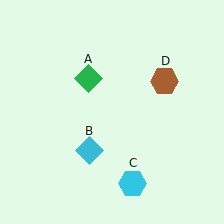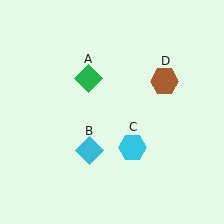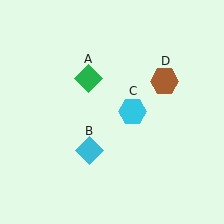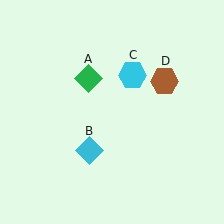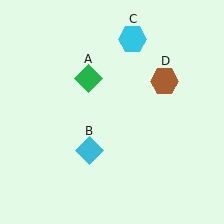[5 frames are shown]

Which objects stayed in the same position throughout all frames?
Green diamond (object A) and cyan diamond (object B) and brown hexagon (object D) remained stationary.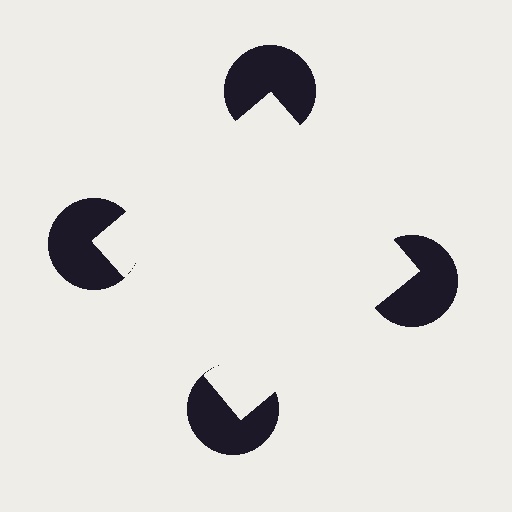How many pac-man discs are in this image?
There are 4 — one at each vertex of the illusory square.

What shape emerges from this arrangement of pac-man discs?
An illusory square — its edges are inferred from the aligned wedge cuts in the pac-man discs, not physically drawn.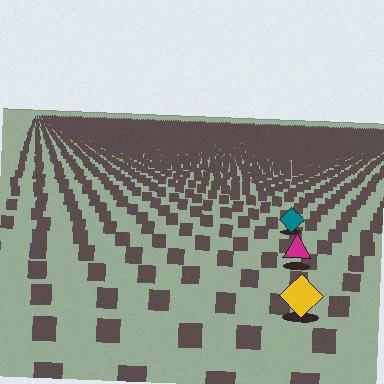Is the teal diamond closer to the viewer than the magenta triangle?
No. The magenta triangle is closer — you can tell from the texture gradient: the ground texture is coarser near it.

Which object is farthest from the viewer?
The teal diamond is farthest from the viewer. It appears smaller and the ground texture around it is denser.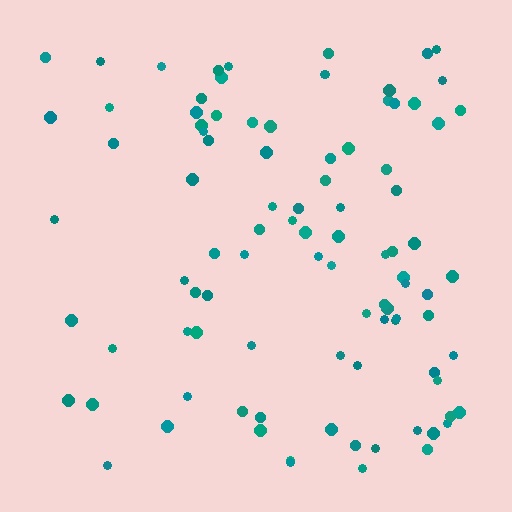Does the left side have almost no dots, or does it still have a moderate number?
Still a moderate number, just noticeably fewer than the right.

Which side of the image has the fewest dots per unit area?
The left.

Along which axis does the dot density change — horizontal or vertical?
Horizontal.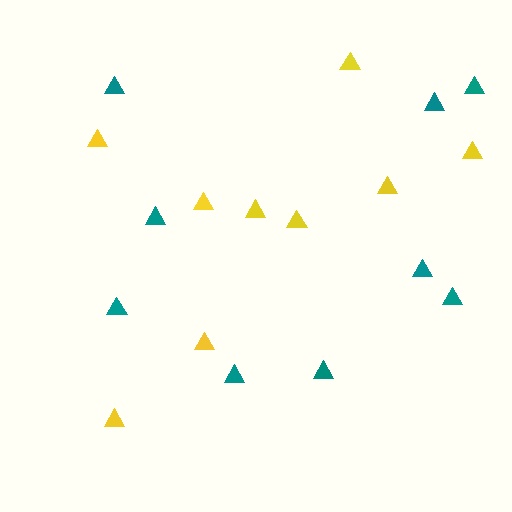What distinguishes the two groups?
There are 2 groups: one group of teal triangles (9) and one group of yellow triangles (9).